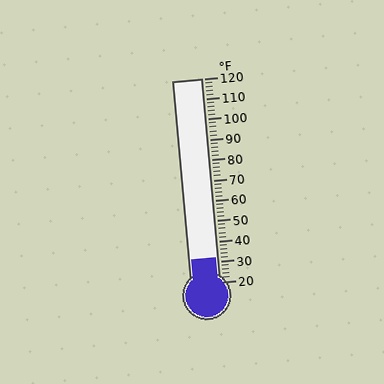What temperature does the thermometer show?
The thermometer shows approximately 32°F.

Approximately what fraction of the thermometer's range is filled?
The thermometer is filled to approximately 10% of its range.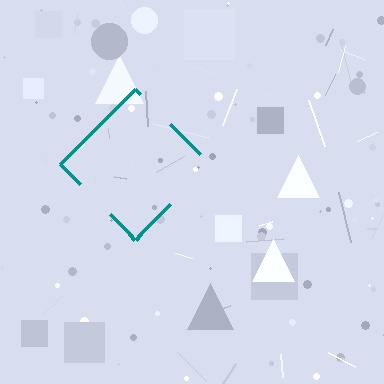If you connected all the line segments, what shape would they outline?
They would outline a diamond.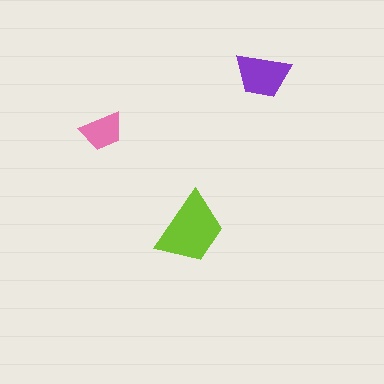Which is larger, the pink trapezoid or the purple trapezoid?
The purple one.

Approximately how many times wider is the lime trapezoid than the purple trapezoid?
About 1.5 times wider.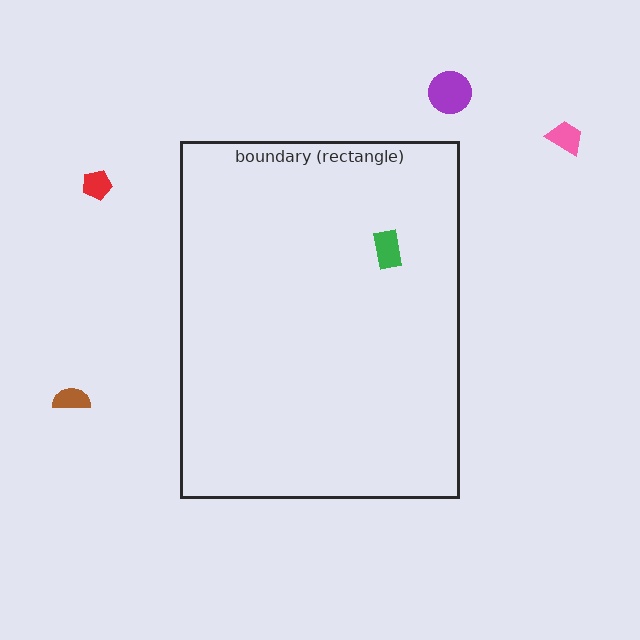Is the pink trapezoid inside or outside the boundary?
Outside.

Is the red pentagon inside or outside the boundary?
Outside.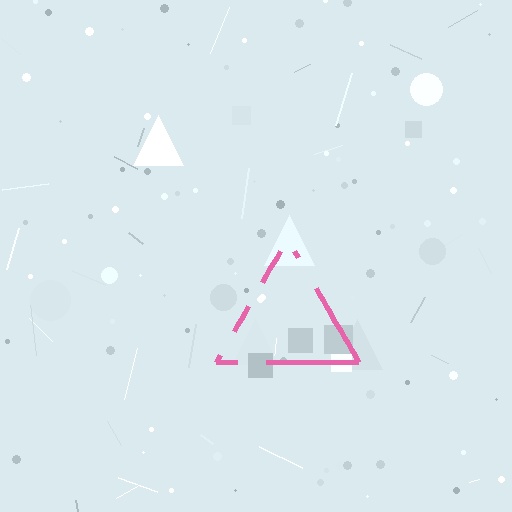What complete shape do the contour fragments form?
The contour fragments form a triangle.